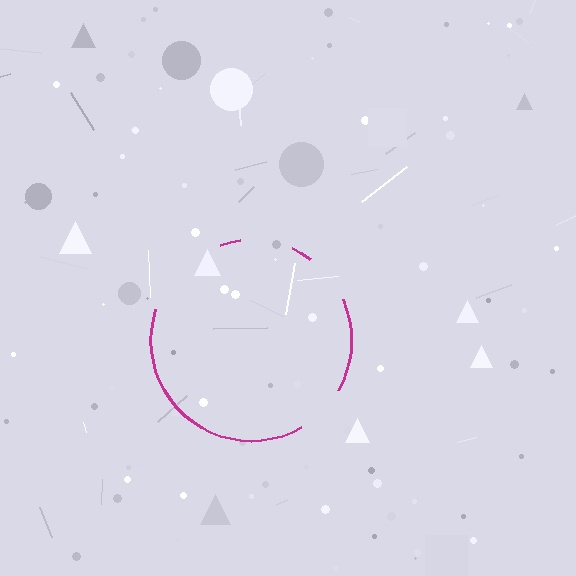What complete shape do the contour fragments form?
The contour fragments form a circle.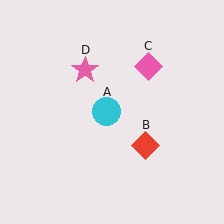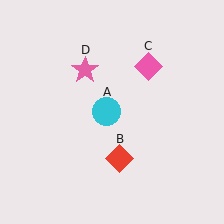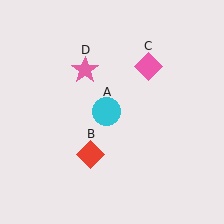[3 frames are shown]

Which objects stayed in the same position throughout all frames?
Cyan circle (object A) and pink diamond (object C) and pink star (object D) remained stationary.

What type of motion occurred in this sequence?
The red diamond (object B) rotated clockwise around the center of the scene.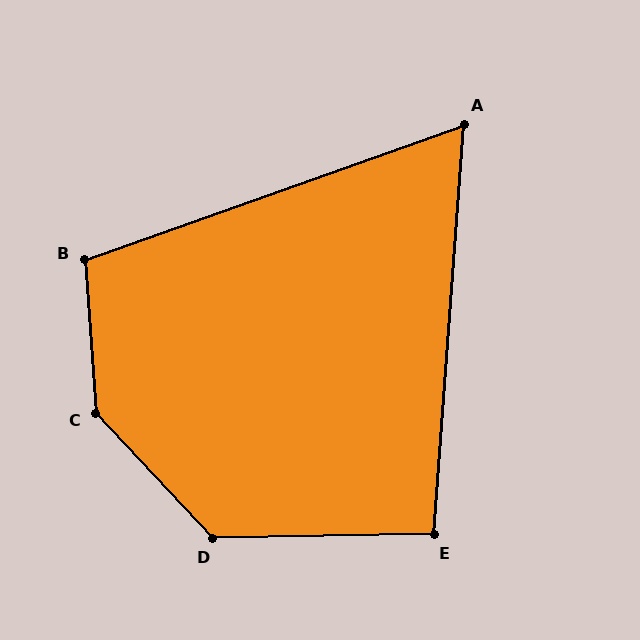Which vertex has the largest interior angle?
C, at approximately 141 degrees.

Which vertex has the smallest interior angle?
A, at approximately 66 degrees.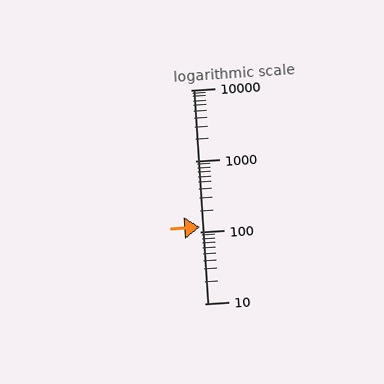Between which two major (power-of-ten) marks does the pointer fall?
The pointer is between 100 and 1000.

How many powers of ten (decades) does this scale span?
The scale spans 3 decades, from 10 to 10000.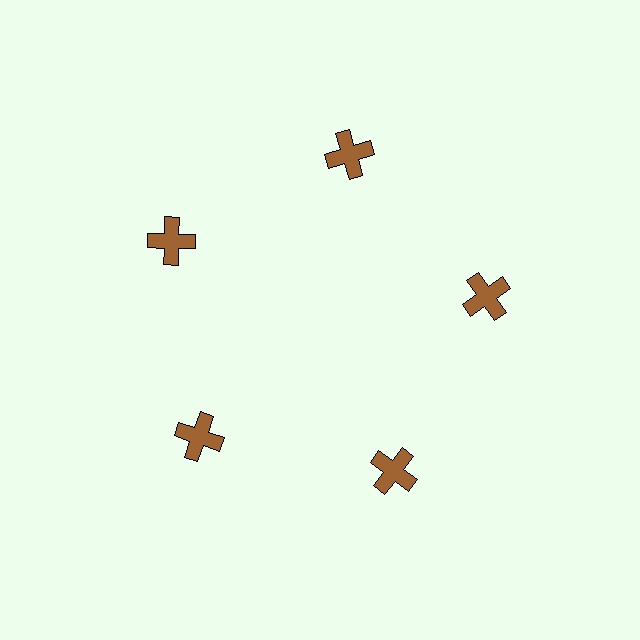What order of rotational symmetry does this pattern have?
This pattern has 5-fold rotational symmetry.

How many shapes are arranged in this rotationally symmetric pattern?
There are 5 shapes, arranged in 5 groups of 1.